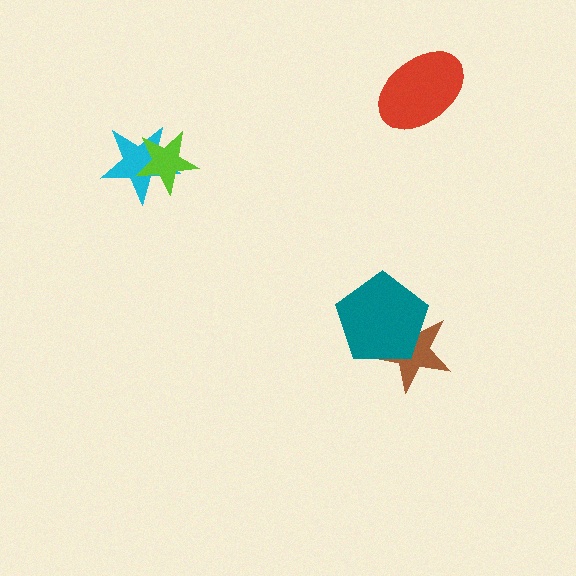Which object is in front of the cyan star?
The lime star is in front of the cyan star.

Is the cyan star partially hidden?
Yes, it is partially covered by another shape.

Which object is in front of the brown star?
The teal pentagon is in front of the brown star.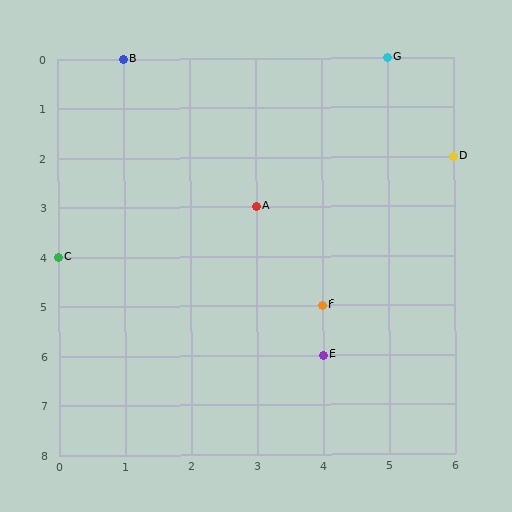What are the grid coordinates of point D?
Point D is at grid coordinates (6, 2).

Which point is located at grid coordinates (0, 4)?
Point C is at (0, 4).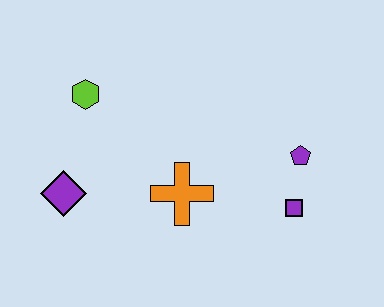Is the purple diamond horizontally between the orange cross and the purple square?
No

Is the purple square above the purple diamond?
No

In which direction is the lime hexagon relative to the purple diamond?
The lime hexagon is above the purple diamond.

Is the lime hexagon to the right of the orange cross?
No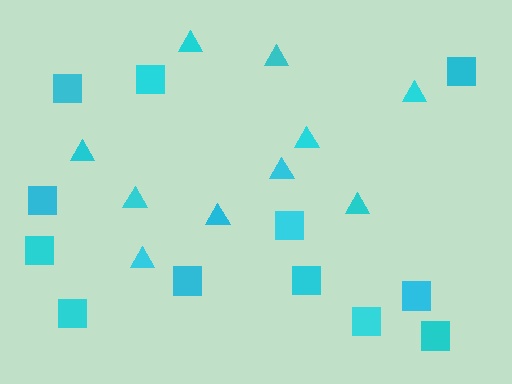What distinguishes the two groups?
There are 2 groups: one group of triangles (10) and one group of squares (12).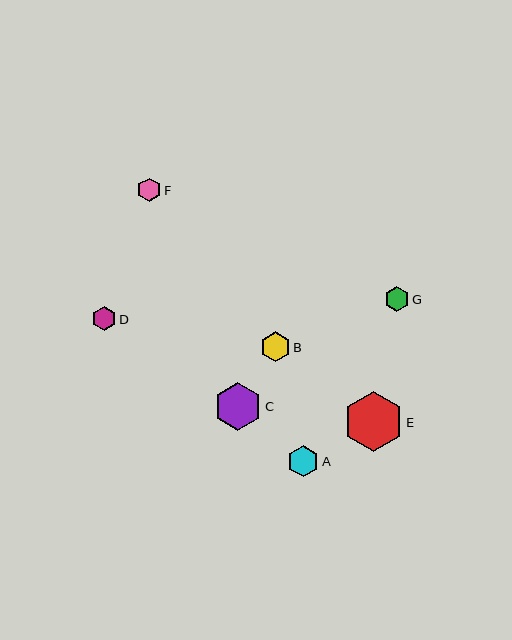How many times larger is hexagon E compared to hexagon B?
Hexagon E is approximately 2.0 times the size of hexagon B.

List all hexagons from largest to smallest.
From largest to smallest: E, C, A, B, D, G, F.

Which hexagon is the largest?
Hexagon E is the largest with a size of approximately 60 pixels.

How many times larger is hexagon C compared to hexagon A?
Hexagon C is approximately 1.6 times the size of hexagon A.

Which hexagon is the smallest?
Hexagon F is the smallest with a size of approximately 23 pixels.